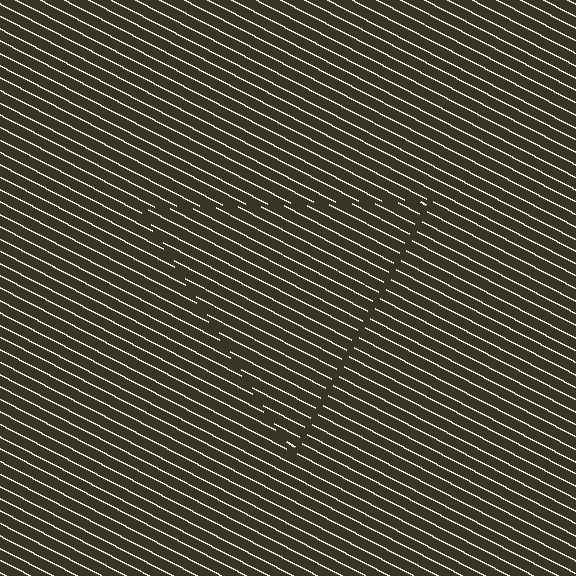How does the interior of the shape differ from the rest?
The interior of the shape contains the same grating, shifted by half a period — the contour is defined by the phase discontinuity where line-ends from the inner and outer gratings abut.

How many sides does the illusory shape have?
3 sides — the line-ends trace a triangle.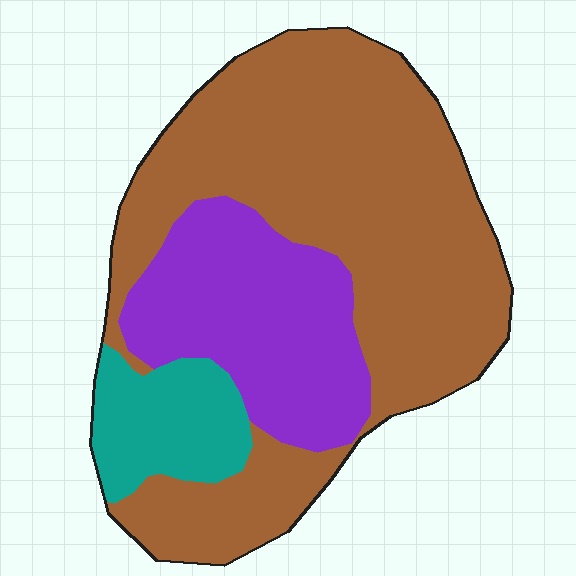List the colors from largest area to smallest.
From largest to smallest: brown, purple, teal.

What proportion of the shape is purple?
Purple takes up between a quarter and a half of the shape.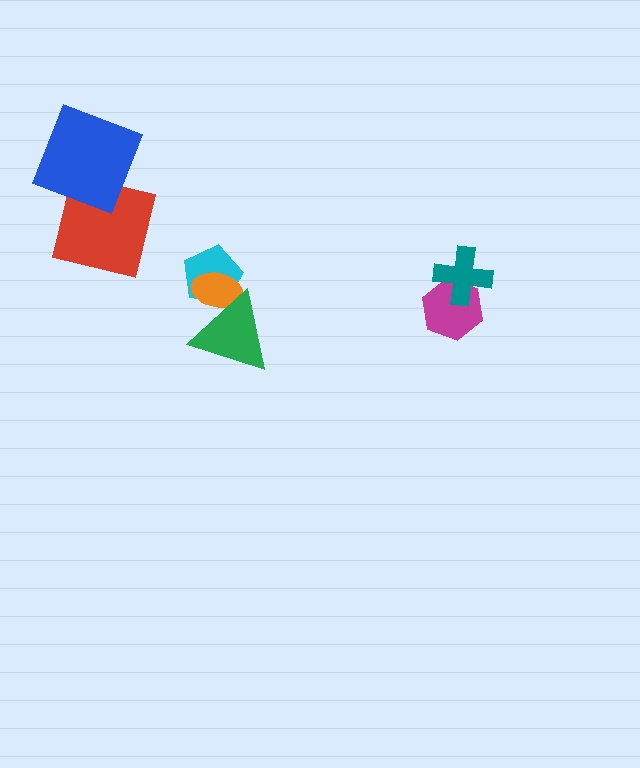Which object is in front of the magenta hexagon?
The teal cross is in front of the magenta hexagon.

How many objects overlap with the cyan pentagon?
2 objects overlap with the cyan pentagon.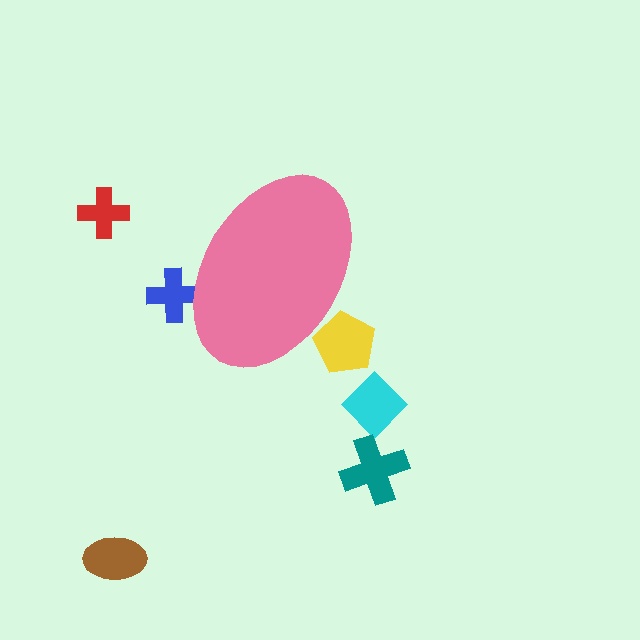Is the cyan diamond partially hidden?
No, the cyan diamond is fully visible.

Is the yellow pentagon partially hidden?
Yes, the yellow pentagon is partially hidden behind the pink ellipse.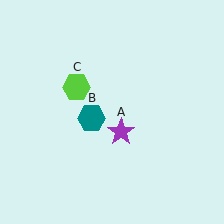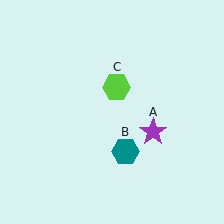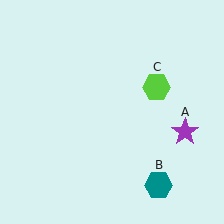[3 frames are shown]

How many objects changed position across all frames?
3 objects changed position: purple star (object A), teal hexagon (object B), lime hexagon (object C).